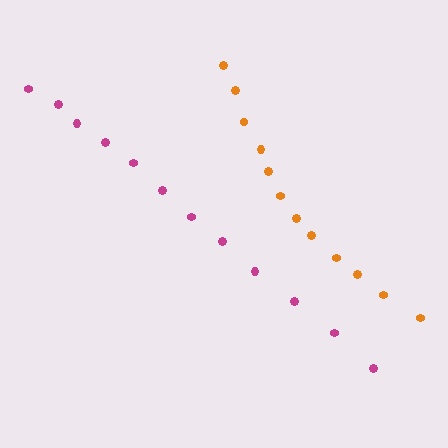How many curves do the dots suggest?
There are 2 distinct paths.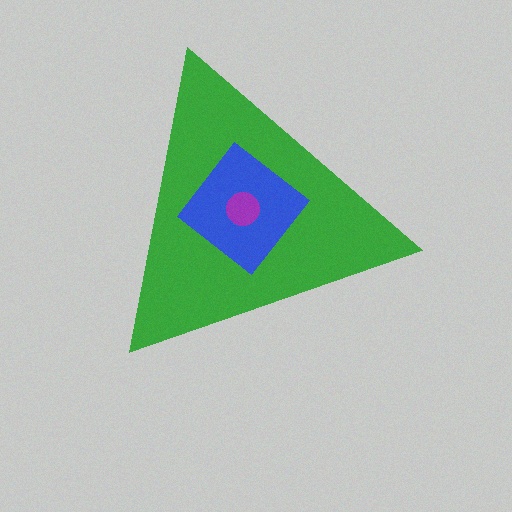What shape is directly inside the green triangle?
The blue diamond.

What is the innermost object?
The purple circle.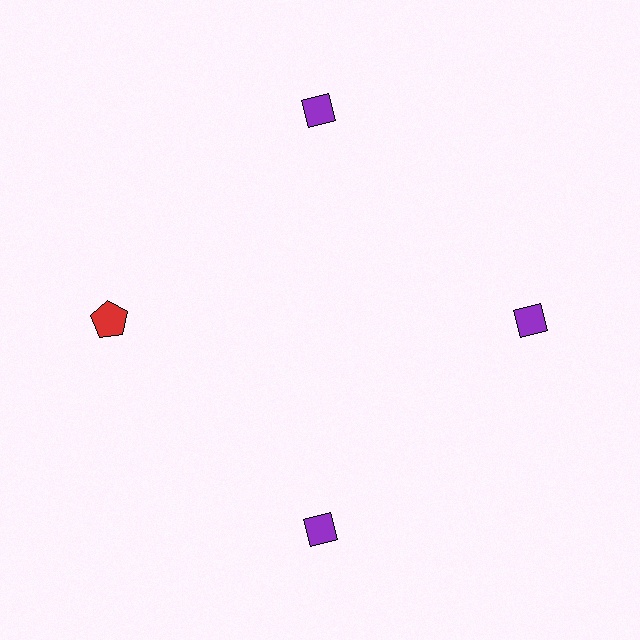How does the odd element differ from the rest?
It differs in both color (red instead of purple) and shape (pentagon instead of diamond).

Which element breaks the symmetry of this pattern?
The red pentagon at roughly the 9 o'clock position breaks the symmetry. All other shapes are purple diamonds.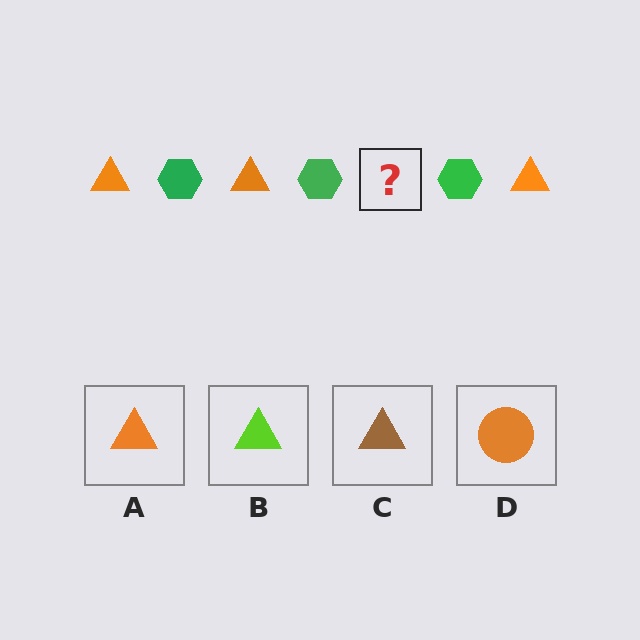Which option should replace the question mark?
Option A.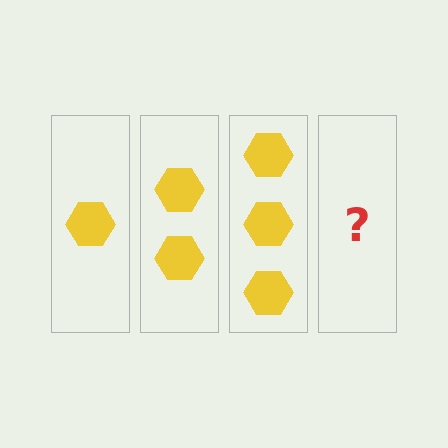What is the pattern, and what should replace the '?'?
The pattern is that each step adds one more hexagon. The '?' should be 4 hexagons.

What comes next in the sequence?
The next element should be 4 hexagons.